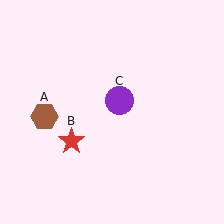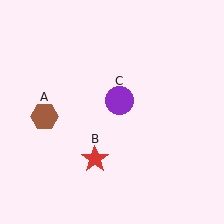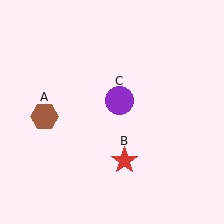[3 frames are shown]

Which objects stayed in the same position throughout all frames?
Brown hexagon (object A) and purple circle (object C) remained stationary.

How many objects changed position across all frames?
1 object changed position: red star (object B).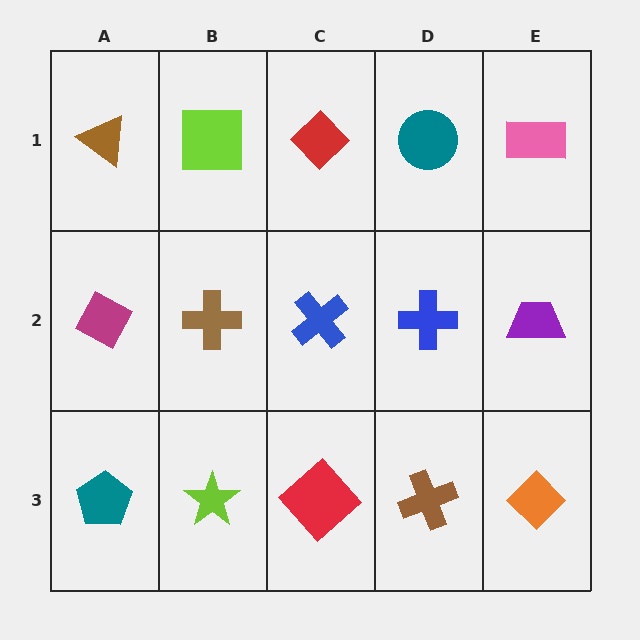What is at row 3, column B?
A lime star.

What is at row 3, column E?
An orange diamond.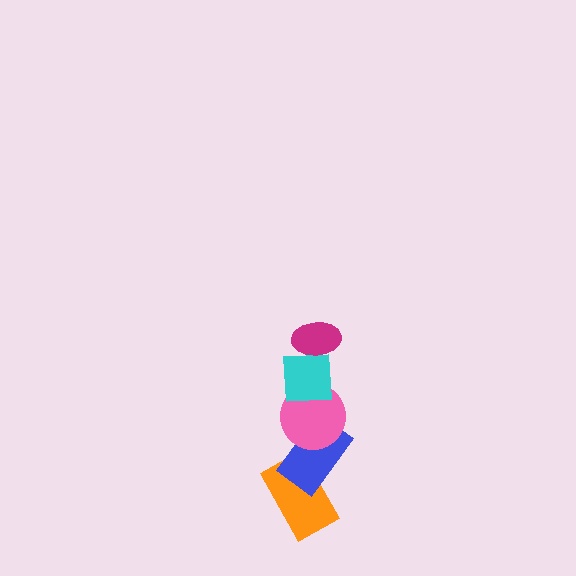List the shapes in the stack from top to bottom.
From top to bottom: the magenta ellipse, the cyan square, the pink circle, the blue rectangle, the orange rectangle.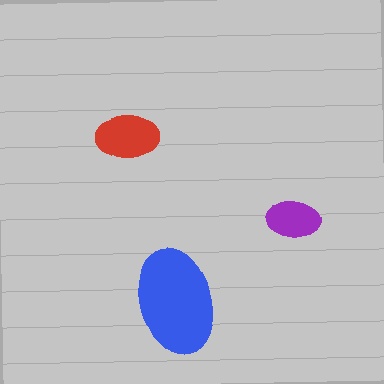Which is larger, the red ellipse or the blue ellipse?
The blue one.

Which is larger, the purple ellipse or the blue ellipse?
The blue one.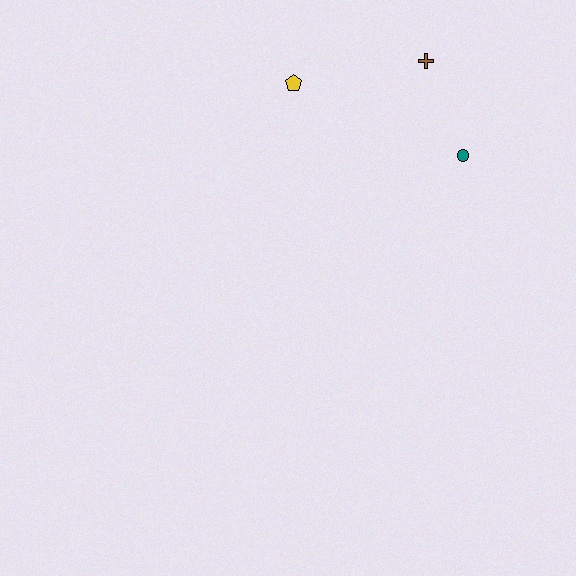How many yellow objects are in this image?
There is 1 yellow object.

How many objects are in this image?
There are 3 objects.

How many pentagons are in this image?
There is 1 pentagon.